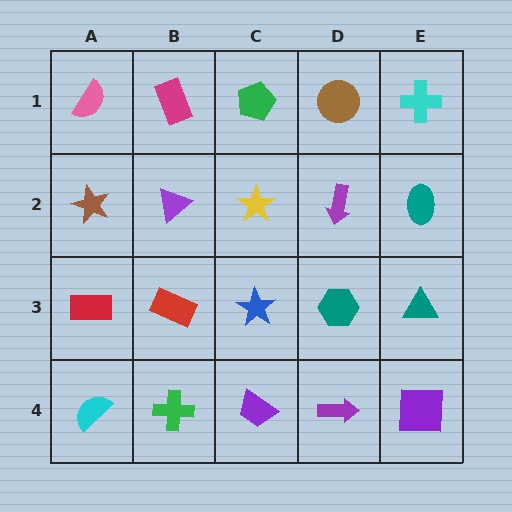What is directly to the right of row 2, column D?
A teal ellipse.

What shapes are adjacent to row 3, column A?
A brown star (row 2, column A), a cyan semicircle (row 4, column A), a red rectangle (row 3, column B).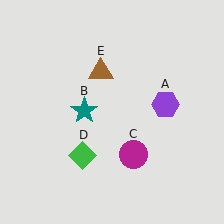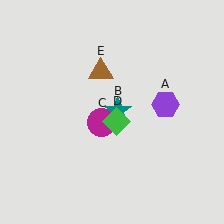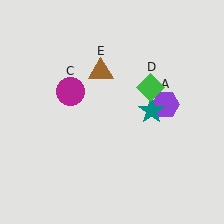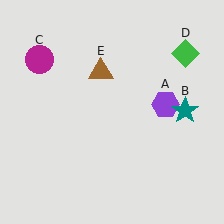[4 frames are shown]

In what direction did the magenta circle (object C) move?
The magenta circle (object C) moved up and to the left.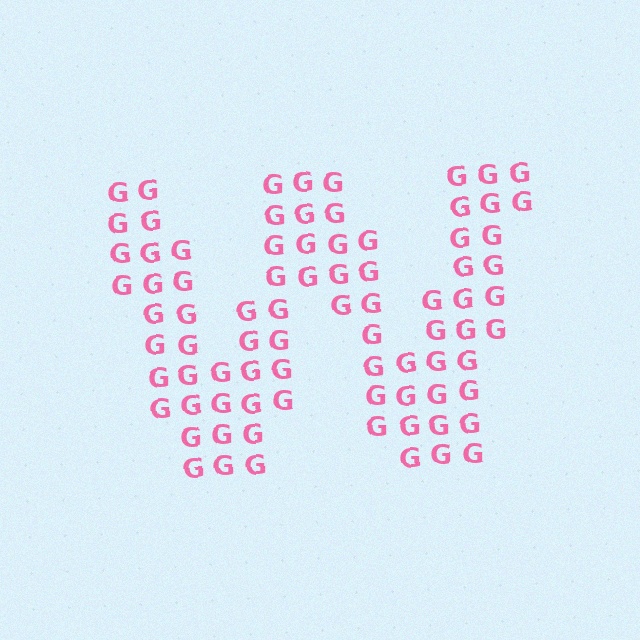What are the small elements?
The small elements are letter G's.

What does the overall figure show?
The overall figure shows the letter W.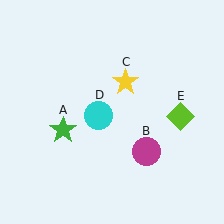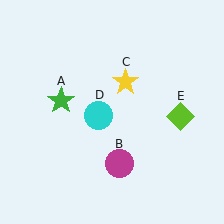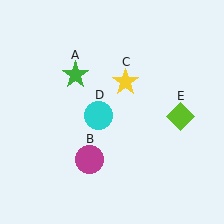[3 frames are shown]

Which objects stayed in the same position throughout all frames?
Yellow star (object C) and cyan circle (object D) and lime diamond (object E) remained stationary.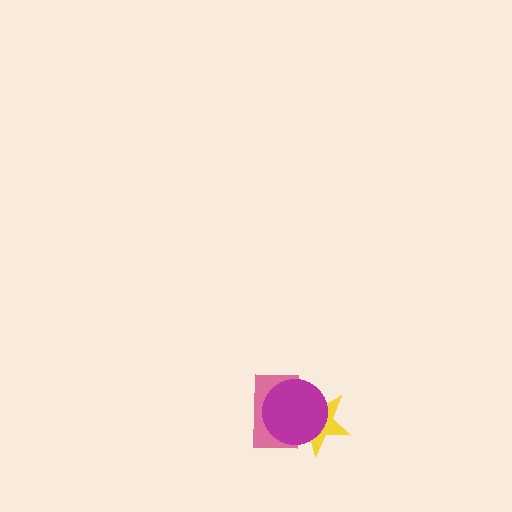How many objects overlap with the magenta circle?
2 objects overlap with the magenta circle.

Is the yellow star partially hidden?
Yes, it is partially covered by another shape.